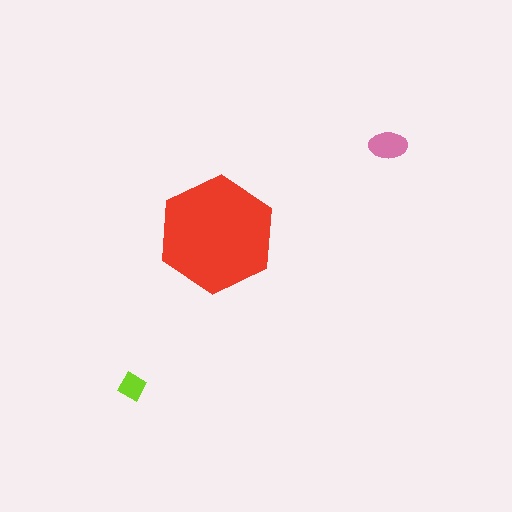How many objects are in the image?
There are 3 objects in the image.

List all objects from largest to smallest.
The red hexagon, the pink ellipse, the lime diamond.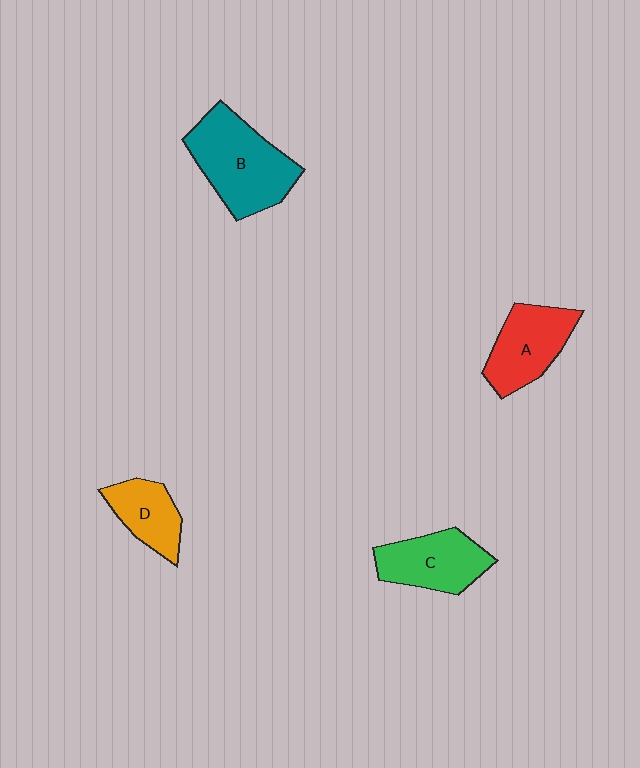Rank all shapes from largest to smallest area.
From largest to smallest: B (teal), A (red), C (green), D (orange).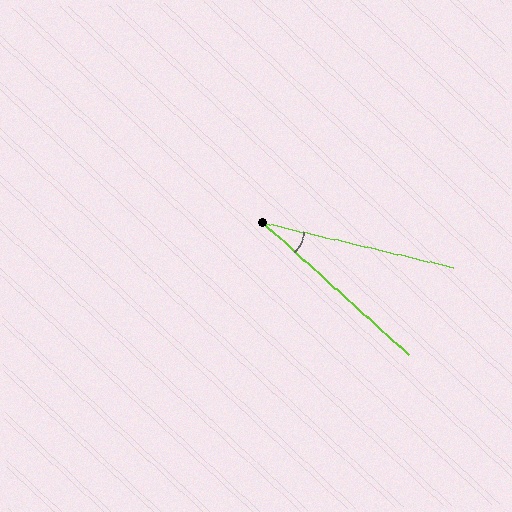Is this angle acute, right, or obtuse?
It is acute.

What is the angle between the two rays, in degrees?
Approximately 29 degrees.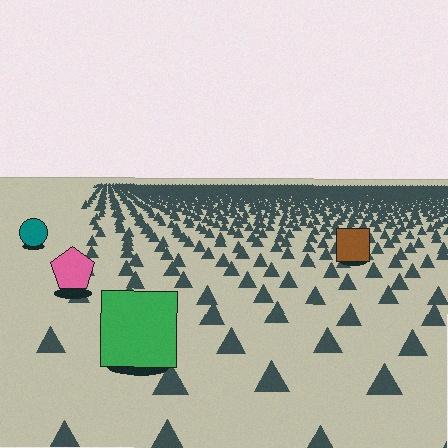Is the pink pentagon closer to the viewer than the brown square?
Yes. The pink pentagon is closer — you can tell from the texture gradient: the ground texture is coarser near it.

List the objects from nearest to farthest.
From nearest to farthest: the green square, the pink pentagon, the brown square, the teal circle.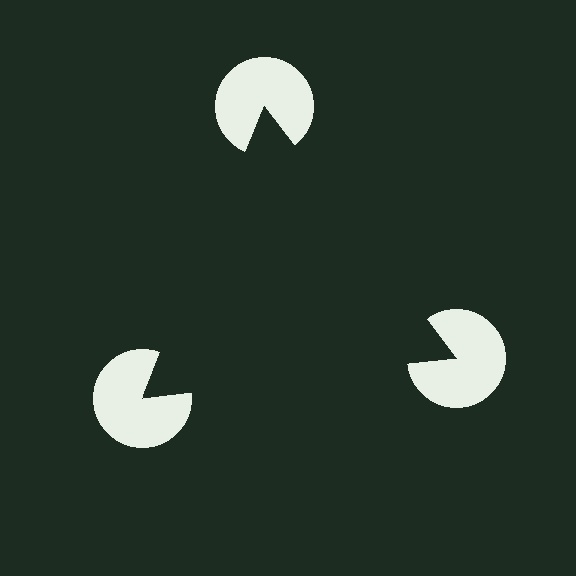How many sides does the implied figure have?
3 sides.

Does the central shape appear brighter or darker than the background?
It typically appears slightly darker than the background, even though no actual brightness change is drawn.